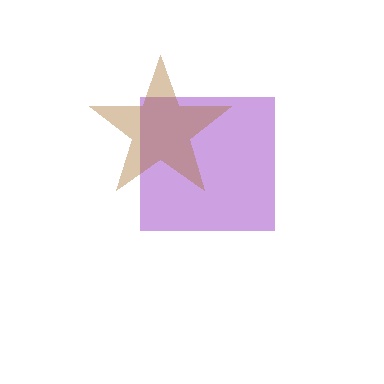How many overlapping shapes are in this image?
There are 2 overlapping shapes in the image.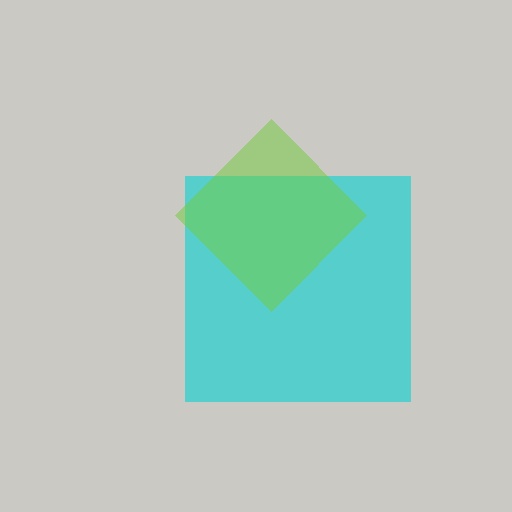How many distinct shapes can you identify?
There are 2 distinct shapes: a cyan square, a lime diamond.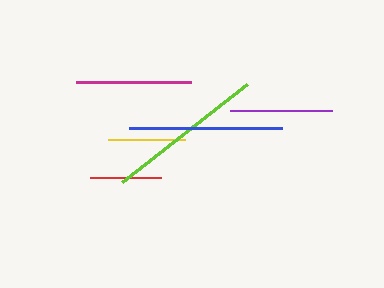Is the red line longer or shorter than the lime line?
The lime line is longer than the red line.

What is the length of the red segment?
The red segment is approximately 72 pixels long.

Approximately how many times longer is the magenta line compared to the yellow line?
The magenta line is approximately 1.5 times the length of the yellow line.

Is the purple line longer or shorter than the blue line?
The blue line is longer than the purple line.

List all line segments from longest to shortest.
From longest to shortest: lime, blue, magenta, purple, yellow, red.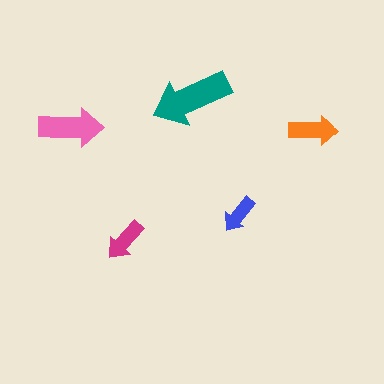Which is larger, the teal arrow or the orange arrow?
The teal one.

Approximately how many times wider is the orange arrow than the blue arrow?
About 1.5 times wider.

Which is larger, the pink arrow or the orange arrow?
The pink one.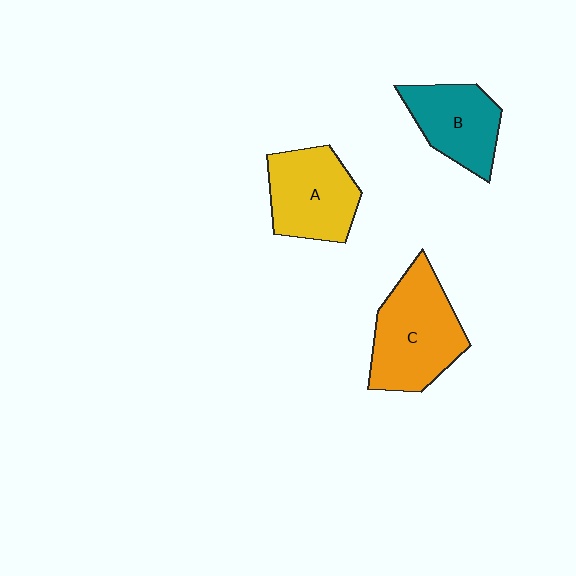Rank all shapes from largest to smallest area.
From largest to smallest: C (orange), A (yellow), B (teal).